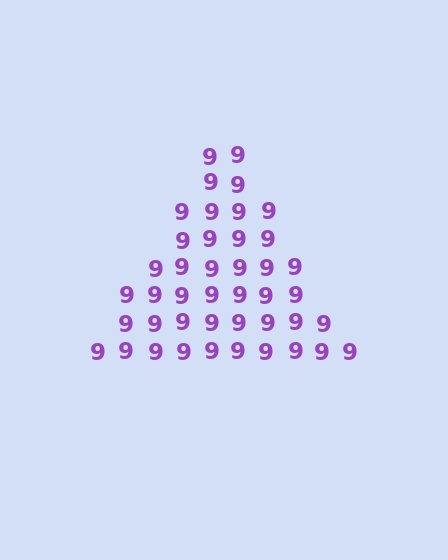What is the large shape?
The large shape is a triangle.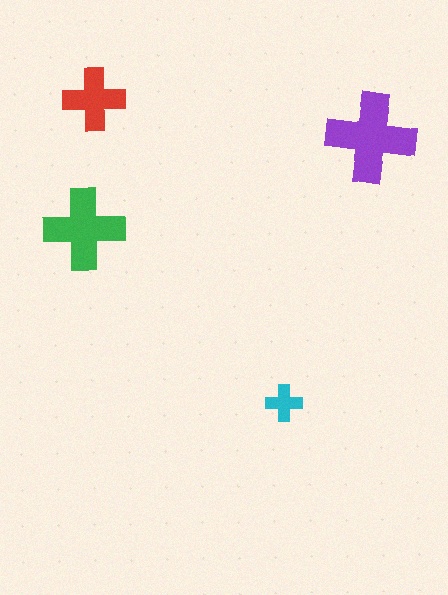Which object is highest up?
The red cross is topmost.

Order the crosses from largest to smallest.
the purple one, the green one, the red one, the cyan one.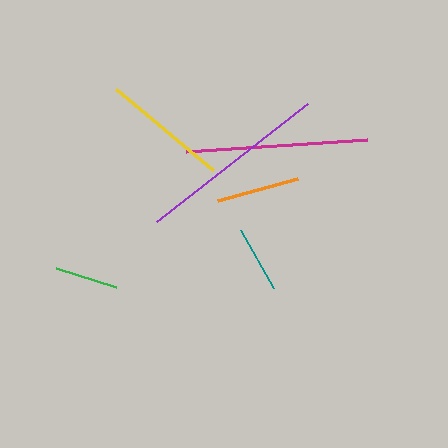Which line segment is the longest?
The purple line is the longest at approximately 192 pixels.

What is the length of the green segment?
The green segment is approximately 62 pixels long.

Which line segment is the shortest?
The green line is the shortest at approximately 62 pixels.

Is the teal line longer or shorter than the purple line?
The purple line is longer than the teal line.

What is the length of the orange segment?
The orange segment is approximately 83 pixels long.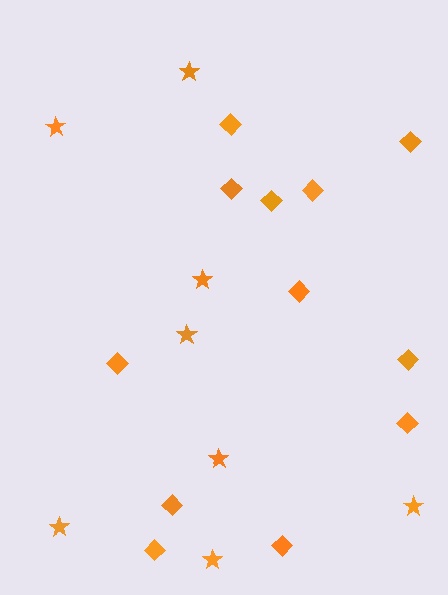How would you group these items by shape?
There are 2 groups: one group of stars (8) and one group of diamonds (12).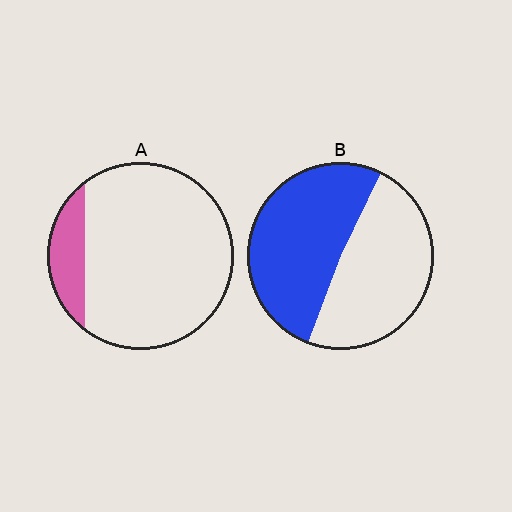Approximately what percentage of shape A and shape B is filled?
A is approximately 15% and B is approximately 50%.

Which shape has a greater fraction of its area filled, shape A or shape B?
Shape B.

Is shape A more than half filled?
No.